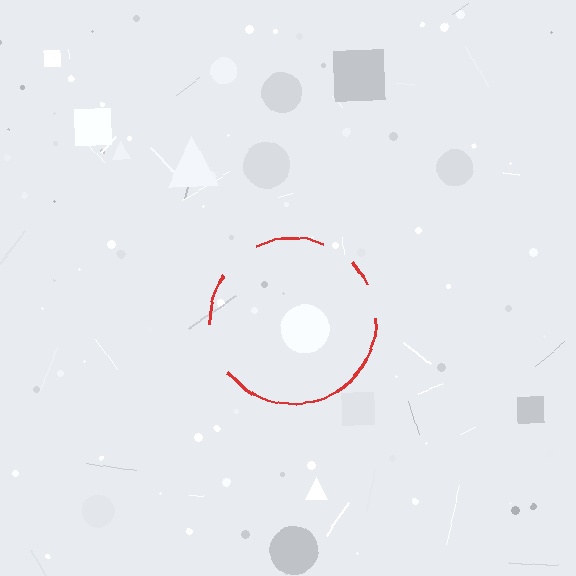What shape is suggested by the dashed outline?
The dashed outline suggests a circle.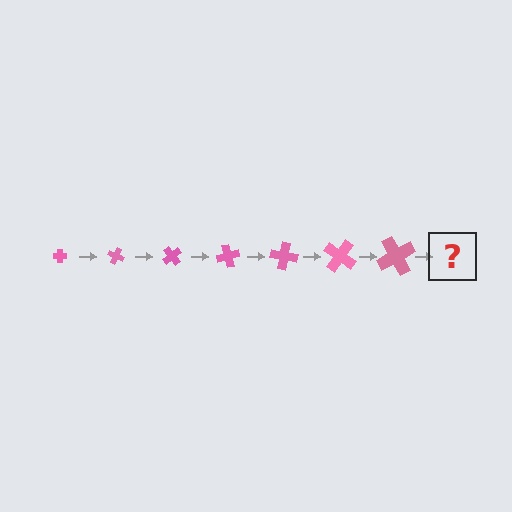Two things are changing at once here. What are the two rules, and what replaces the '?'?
The two rules are that the cross grows larger each step and it rotates 25 degrees each step. The '?' should be a cross, larger than the previous one and rotated 175 degrees from the start.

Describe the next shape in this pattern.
It should be a cross, larger than the previous one and rotated 175 degrees from the start.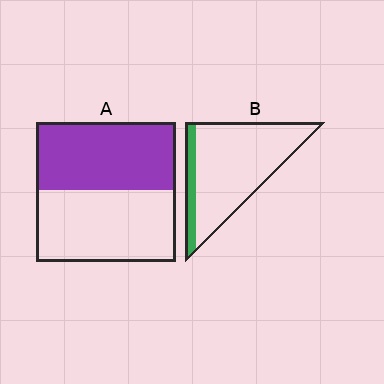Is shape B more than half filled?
No.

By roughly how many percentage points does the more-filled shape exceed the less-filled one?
By roughly 35 percentage points (A over B).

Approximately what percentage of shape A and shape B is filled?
A is approximately 50% and B is approximately 15%.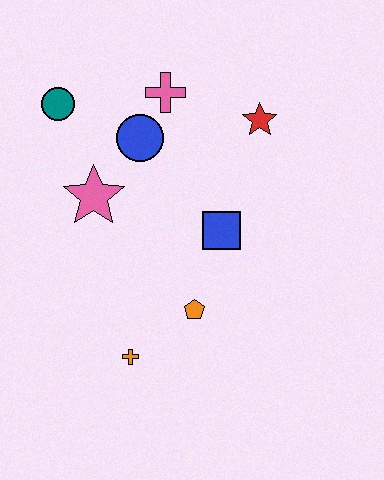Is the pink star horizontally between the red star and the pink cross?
No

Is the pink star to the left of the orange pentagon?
Yes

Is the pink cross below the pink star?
No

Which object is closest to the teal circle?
The blue circle is closest to the teal circle.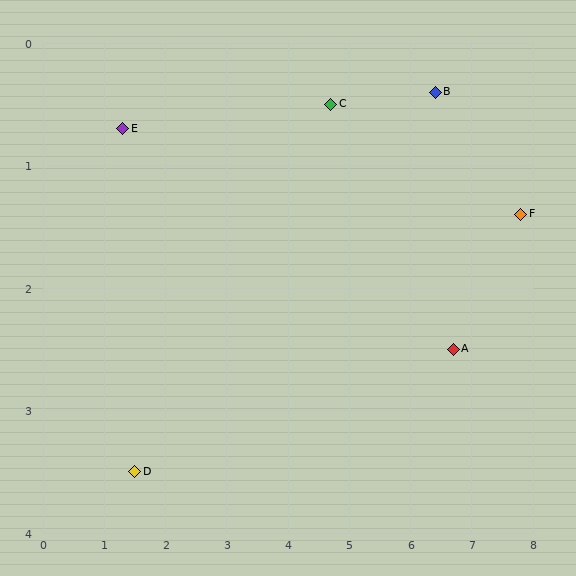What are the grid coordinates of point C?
Point C is at approximately (4.7, 0.5).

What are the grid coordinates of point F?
Point F is at approximately (7.8, 1.4).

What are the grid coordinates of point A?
Point A is at approximately (6.7, 2.5).